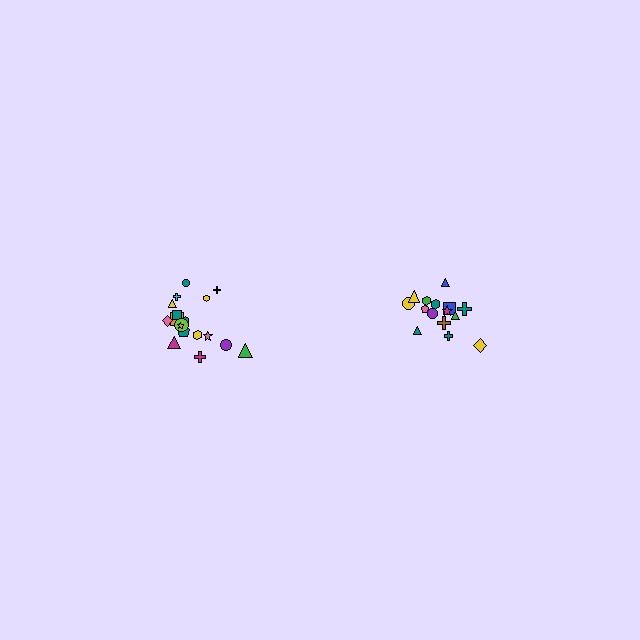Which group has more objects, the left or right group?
The left group.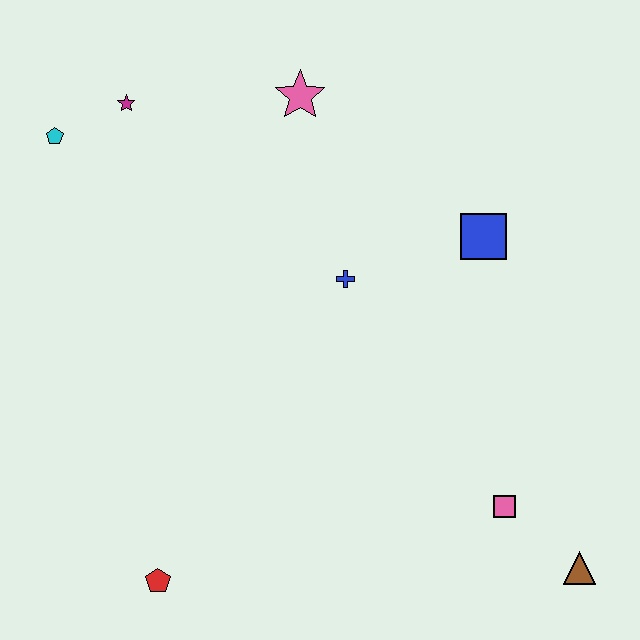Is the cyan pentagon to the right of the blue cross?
No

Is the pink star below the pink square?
No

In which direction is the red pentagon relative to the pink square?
The red pentagon is to the left of the pink square.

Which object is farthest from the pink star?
The brown triangle is farthest from the pink star.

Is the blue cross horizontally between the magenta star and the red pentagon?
No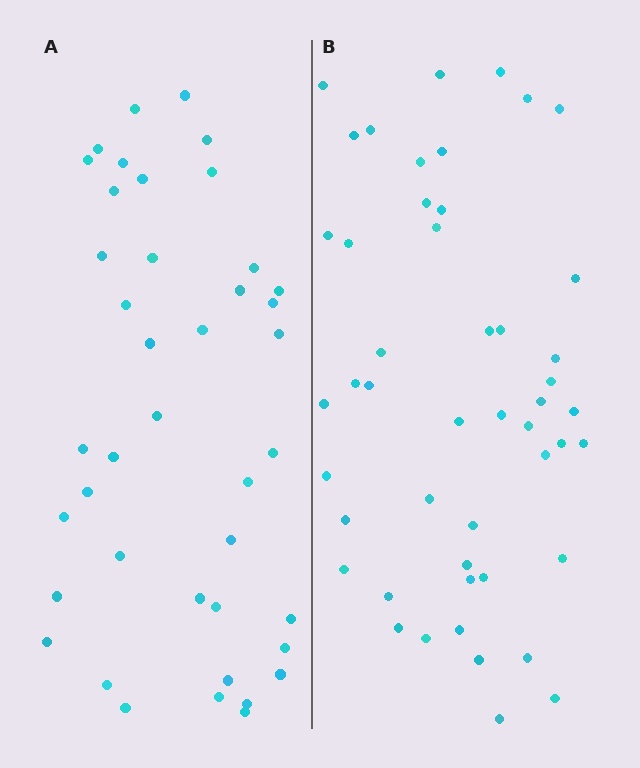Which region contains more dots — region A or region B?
Region B (the right region) has more dots.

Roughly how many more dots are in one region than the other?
Region B has roughly 8 or so more dots than region A.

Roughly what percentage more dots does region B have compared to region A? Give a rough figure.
About 15% more.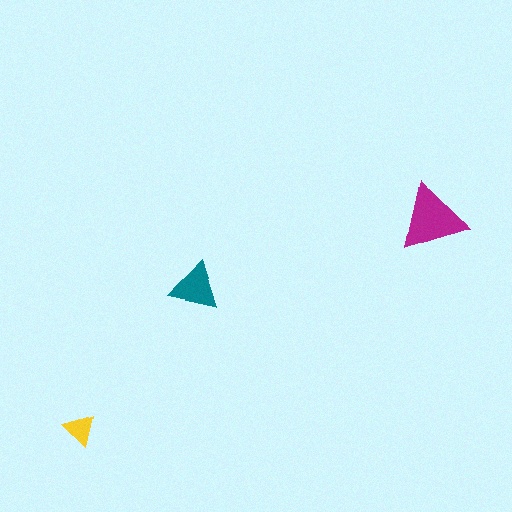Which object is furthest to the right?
The magenta triangle is rightmost.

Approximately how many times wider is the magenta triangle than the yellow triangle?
About 2 times wider.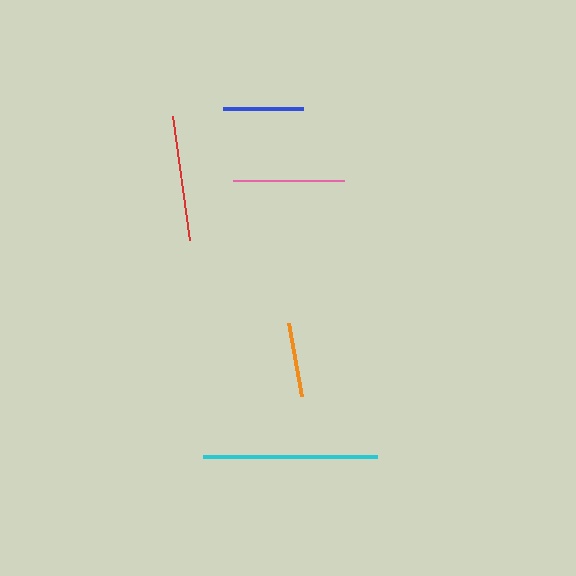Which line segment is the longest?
The cyan line is the longest at approximately 174 pixels.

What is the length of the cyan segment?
The cyan segment is approximately 174 pixels long.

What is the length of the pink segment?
The pink segment is approximately 111 pixels long.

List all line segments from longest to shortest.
From longest to shortest: cyan, red, pink, blue, orange.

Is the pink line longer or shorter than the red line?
The red line is longer than the pink line.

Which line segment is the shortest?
The orange line is the shortest at approximately 75 pixels.